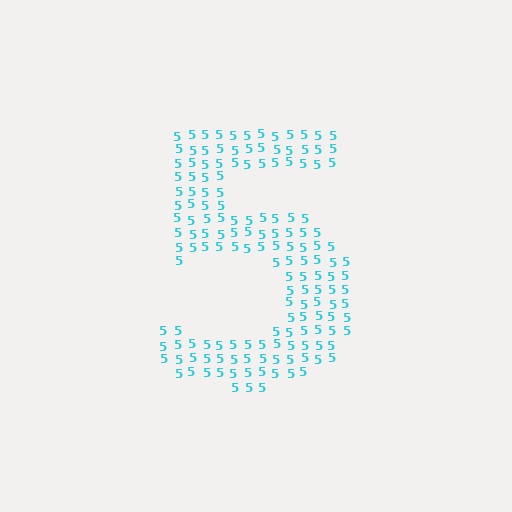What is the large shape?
The large shape is the digit 5.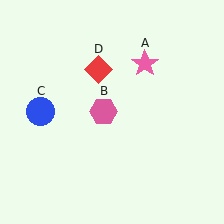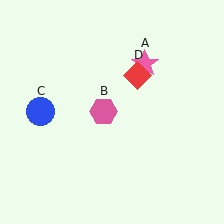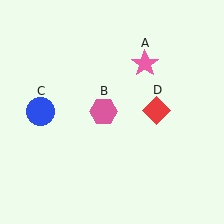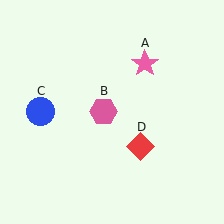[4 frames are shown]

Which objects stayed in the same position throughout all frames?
Pink star (object A) and pink hexagon (object B) and blue circle (object C) remained stationary.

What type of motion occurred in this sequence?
The red diamond (object D) rotated clockwise around the center of the scene.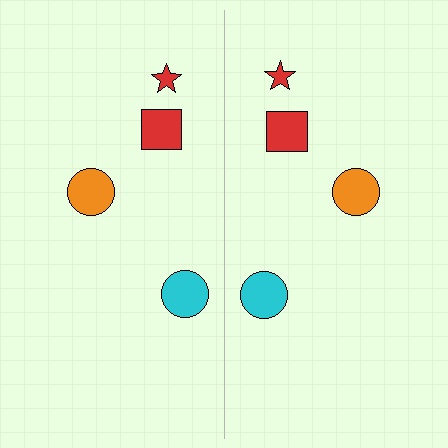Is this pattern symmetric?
Yes, this pattern has bilateral (reflection) symmetry.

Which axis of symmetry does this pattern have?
The pattern has a vertical axis of symmetry running through the center of the image.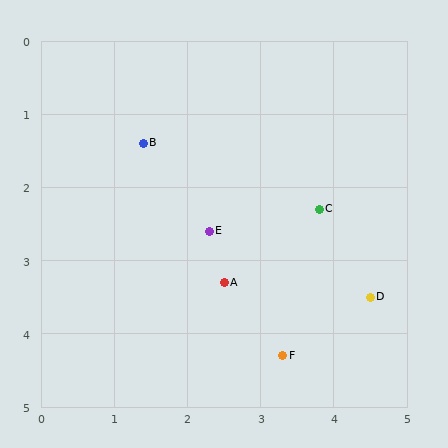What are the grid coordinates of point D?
Point D is at approximately (4.5, 3.5).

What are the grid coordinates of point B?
Point B is at approximately (1.4, 1.4).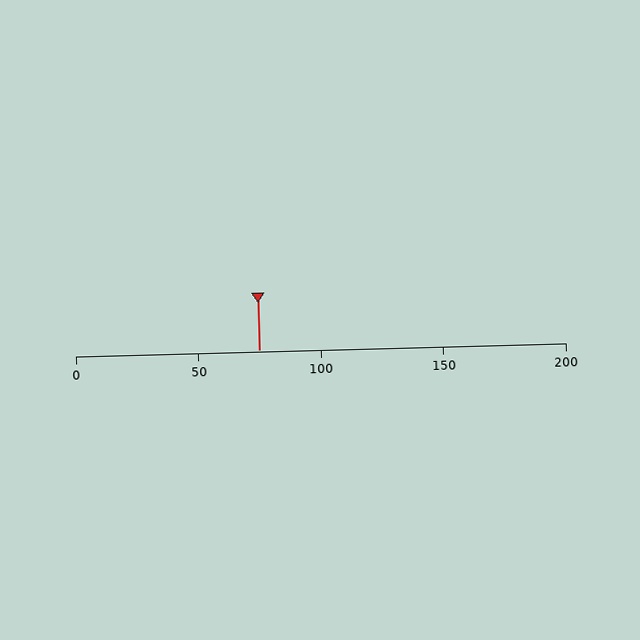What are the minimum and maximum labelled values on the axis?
The axis runs from 0 to 200.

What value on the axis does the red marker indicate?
The marker indicates approximately 75.